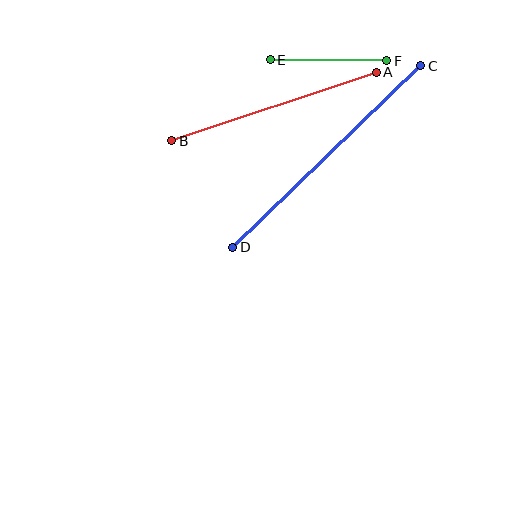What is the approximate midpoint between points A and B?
The midpoint is at approximately (274, 107) pixels.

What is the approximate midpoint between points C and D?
The midpoint is at approximately (327, 156) pixels.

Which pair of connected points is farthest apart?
Points C and D are farthest apart.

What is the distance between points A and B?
The distance is approximately 216 pixels.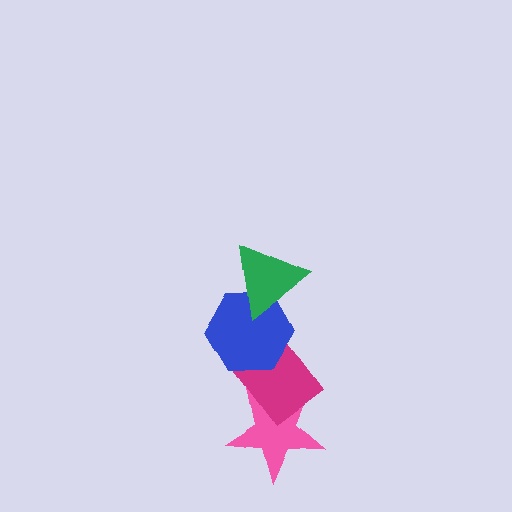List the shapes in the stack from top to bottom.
From top to bottom: the green triangle, the blue hexagon, the magenta rectangle, the pink star.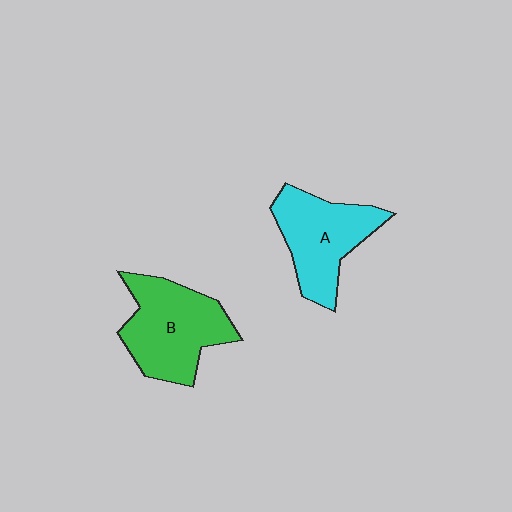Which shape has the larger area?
Shape B (green).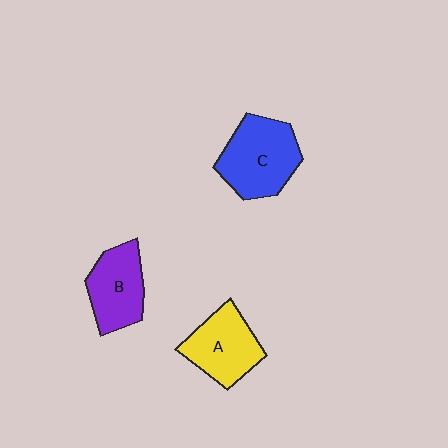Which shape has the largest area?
Shape C (blue).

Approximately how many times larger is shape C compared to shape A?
Approximately 1.2 times.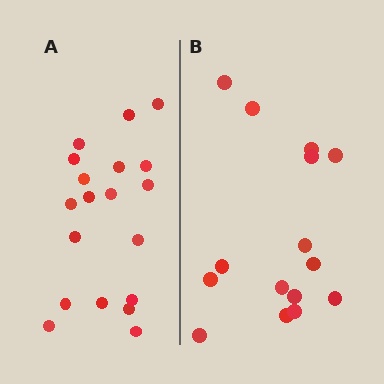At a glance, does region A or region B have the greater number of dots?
Region A (the left region) has more dots.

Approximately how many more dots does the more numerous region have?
Region A has about 4 more dots than region B.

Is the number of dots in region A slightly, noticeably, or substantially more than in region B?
Region A has noticeably more, but not dramatically so. The ratio is roughly 1.3 to 1.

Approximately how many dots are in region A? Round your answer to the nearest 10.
About 20 dots. (The exact count is 19, which rounds to 20.)